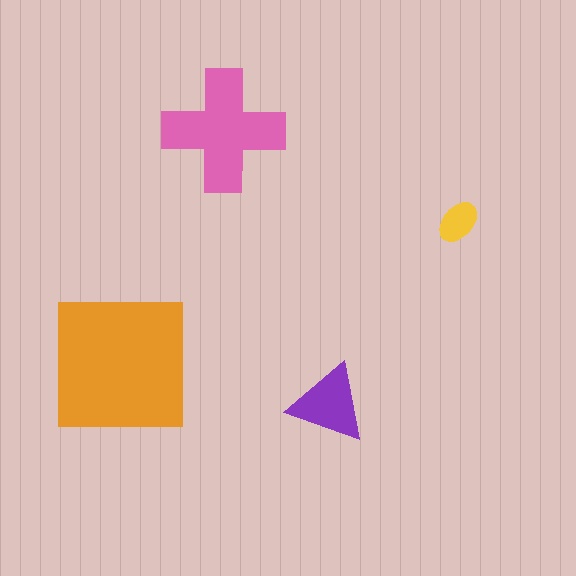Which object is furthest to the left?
The orange square is leftmost.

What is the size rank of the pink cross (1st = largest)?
2nd.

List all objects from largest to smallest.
The orange square, the pink cross, the purple triangle, the yellow ellipse.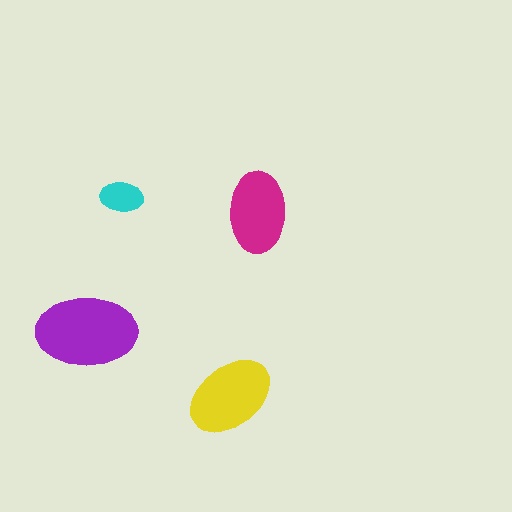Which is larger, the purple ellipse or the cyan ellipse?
The purple one.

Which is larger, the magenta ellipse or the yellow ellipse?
The yellow one.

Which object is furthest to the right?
The magenta ellipse is rightmost.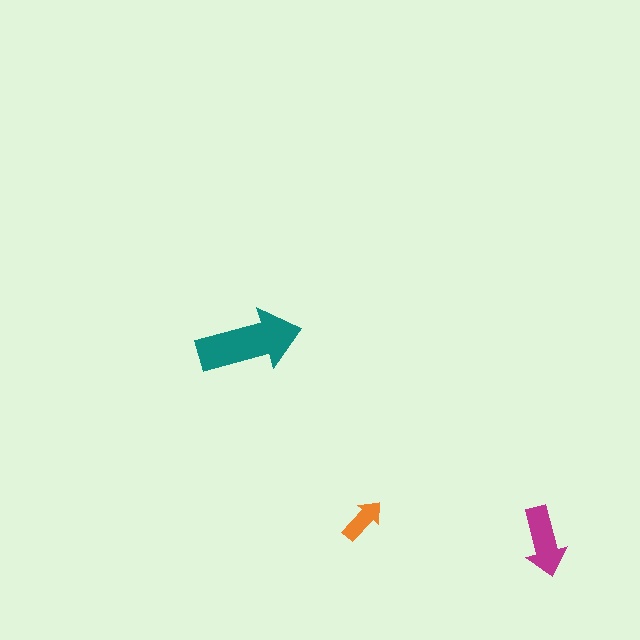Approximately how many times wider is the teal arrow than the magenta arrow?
About 1.5 times wider.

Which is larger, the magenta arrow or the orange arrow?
The magenta one.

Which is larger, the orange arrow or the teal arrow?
The teal one.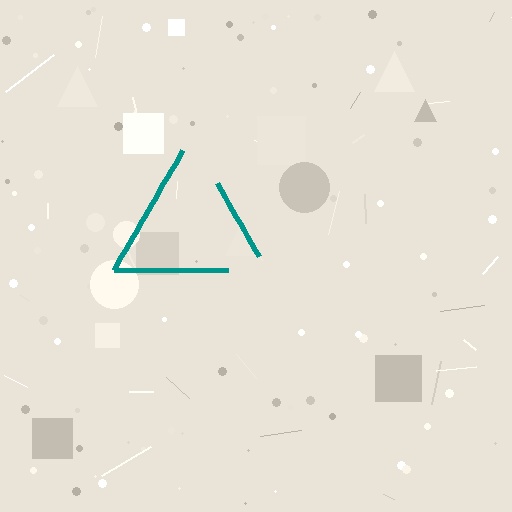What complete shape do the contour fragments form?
The contour fragments form a triangle.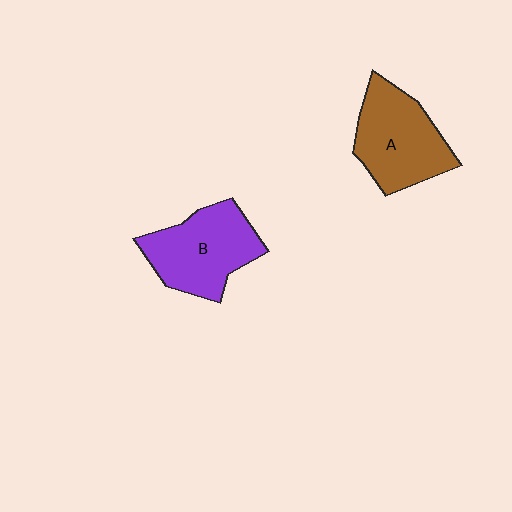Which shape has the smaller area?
Shape B (purple).